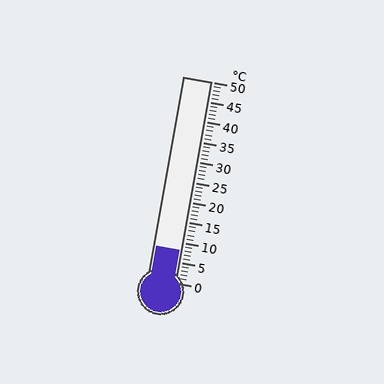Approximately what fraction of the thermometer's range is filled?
The thermometer is filled to approximately 15% of its range.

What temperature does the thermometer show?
The thermometer shows approximately 8°C.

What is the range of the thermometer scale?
The thermometer scale ranges from 0°C to 50°C.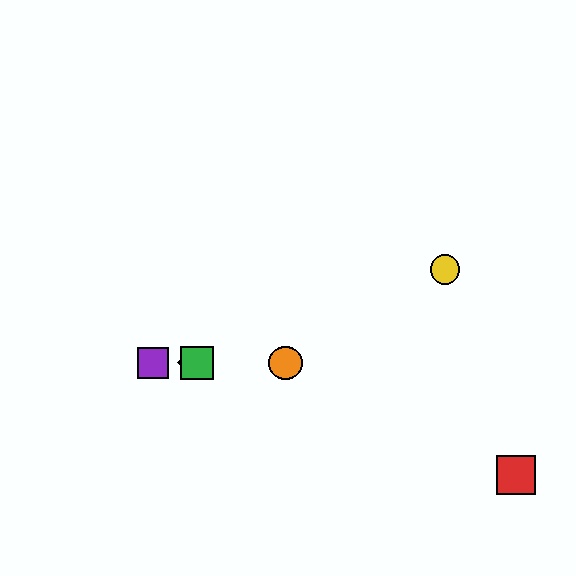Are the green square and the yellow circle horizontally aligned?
No, the green square is at y≈363 and the yellow circle is at y≈269.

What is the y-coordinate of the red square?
The red square is at y≈475.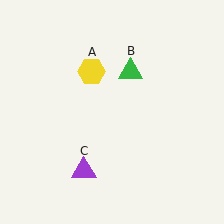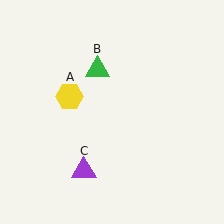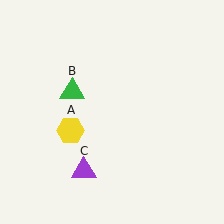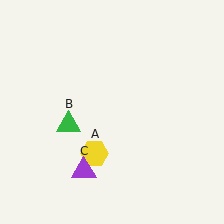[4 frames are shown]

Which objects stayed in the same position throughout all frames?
Purple triangle (object C) remained stationary.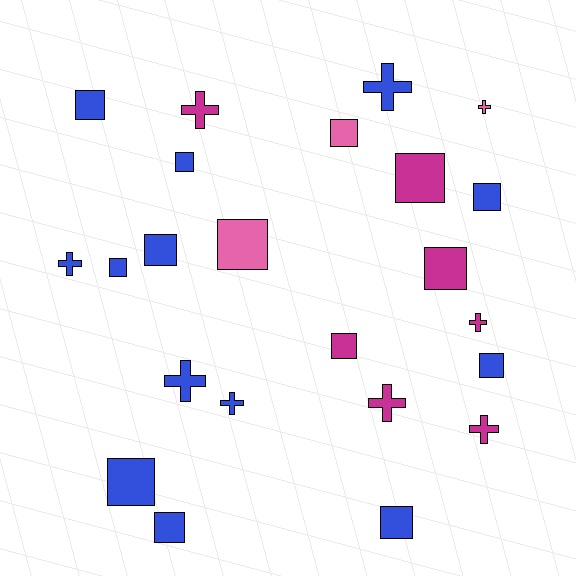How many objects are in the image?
There are 23 objects.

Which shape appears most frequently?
Square, with 14 objects.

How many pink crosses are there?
There is 1 pink cross.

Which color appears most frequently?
Blue, with 13 objects.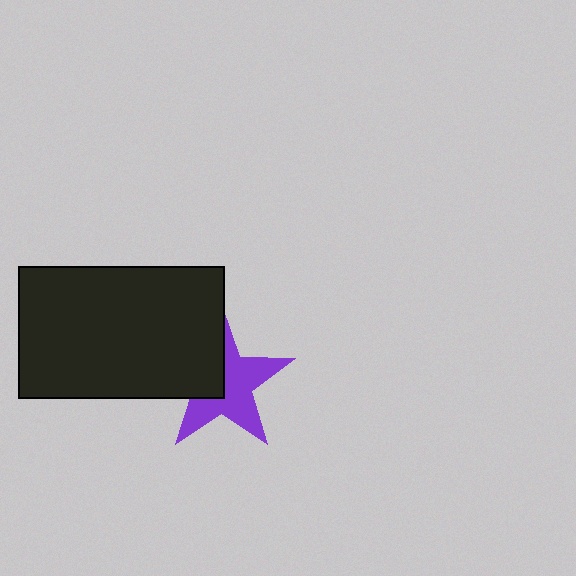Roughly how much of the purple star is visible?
About half of it is visible (roughly 60%).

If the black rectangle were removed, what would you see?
You would see the complete purple star.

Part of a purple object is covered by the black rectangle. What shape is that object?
It is a star.